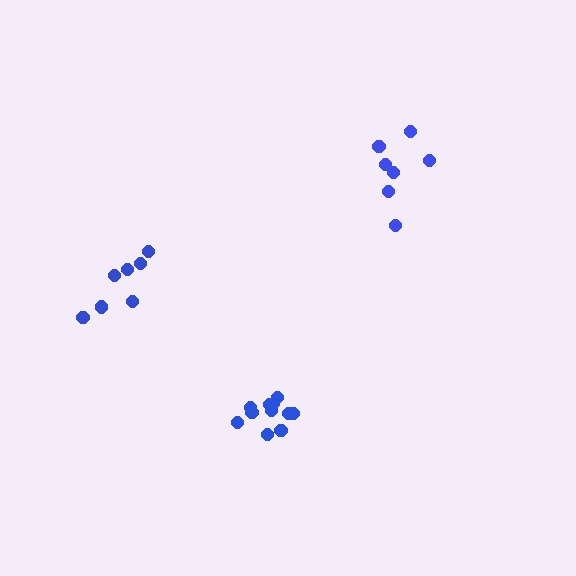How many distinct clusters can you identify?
There are 3 distinct clusters.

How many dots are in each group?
Group 1: 11 dots, Group 2: 7 dots, Group 3: 7 dots (25 total).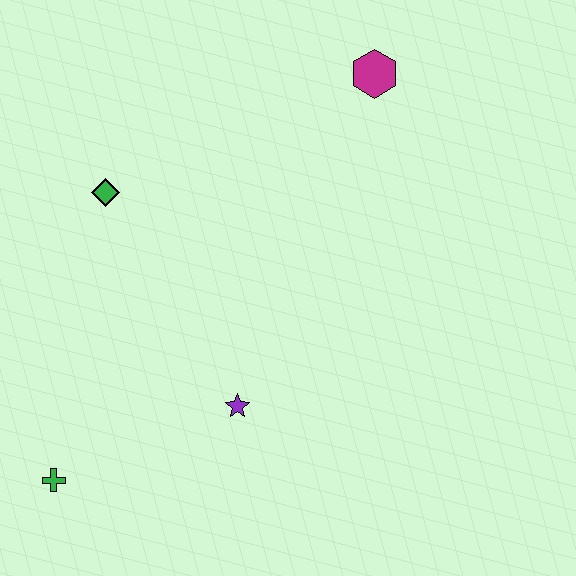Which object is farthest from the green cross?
The magenta hexagon is farthest from the green cross.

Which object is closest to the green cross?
The purple star is closest to the green cross.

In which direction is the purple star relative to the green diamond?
The purple star is below the green diamond.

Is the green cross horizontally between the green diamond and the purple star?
No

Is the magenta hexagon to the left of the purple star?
No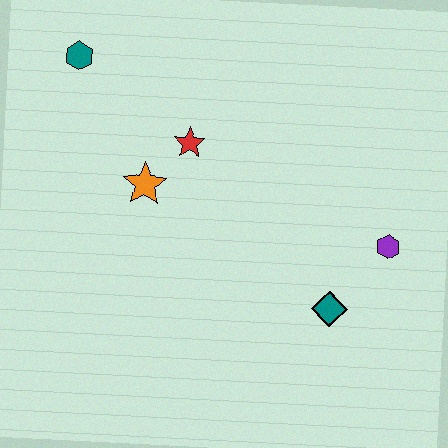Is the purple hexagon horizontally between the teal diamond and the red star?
No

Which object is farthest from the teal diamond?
The teal hexagon is farthest from the teal diamond.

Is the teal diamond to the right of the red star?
Yes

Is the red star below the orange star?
No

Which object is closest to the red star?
The orange star is closest to the red star.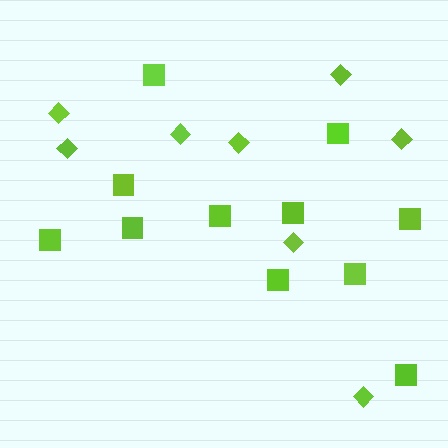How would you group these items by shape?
There are 2 groups: one group of squares (11) and one group of diamonds (8).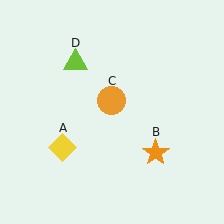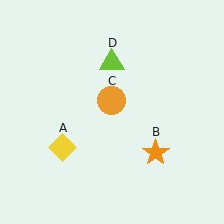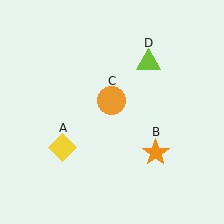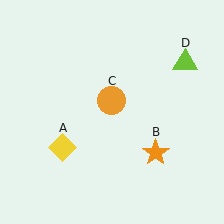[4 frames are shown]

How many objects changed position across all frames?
1 object changed position: lime triangle (object D).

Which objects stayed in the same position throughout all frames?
Yellow diamond (object A) and orange star (object B) and orange circle (object C) remained stationary.